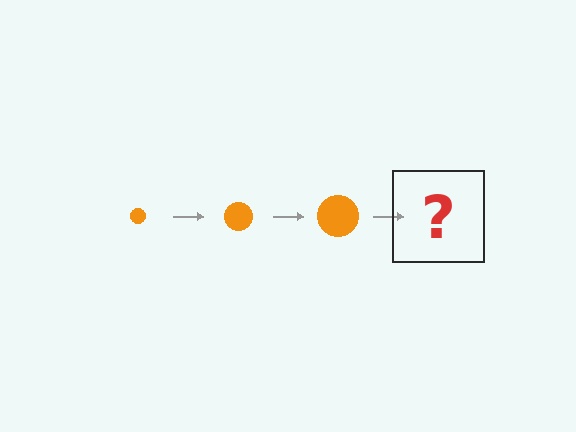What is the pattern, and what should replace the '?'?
The pattern is that the circle gets progressively larger each step. The '?' should be an orange circle, larger than the previous one.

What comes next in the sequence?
The next element should be an orange circle, larger than the previous one.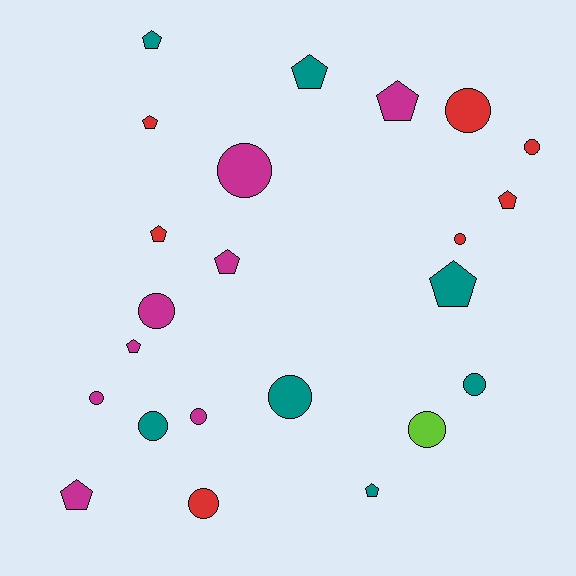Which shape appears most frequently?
Circle, with 12 objects.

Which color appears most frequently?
Magenta, with 8 objects.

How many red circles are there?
There are 4 red circles.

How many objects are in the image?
There are 23 objects.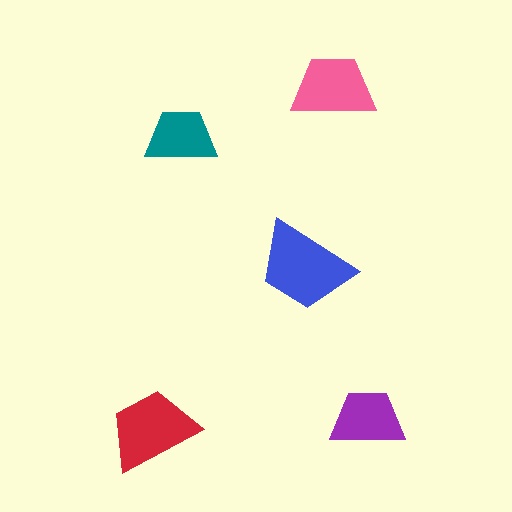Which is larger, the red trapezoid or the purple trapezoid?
The red one.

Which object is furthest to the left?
The red trapezoid is leftmost.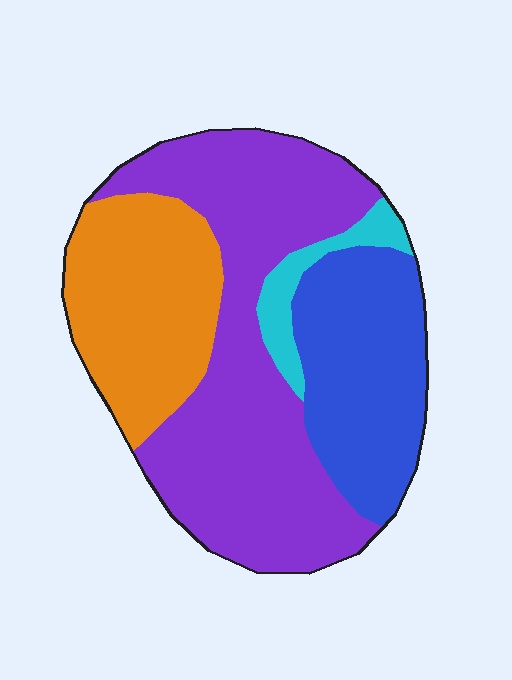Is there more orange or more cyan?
Orange.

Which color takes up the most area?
Purple, at roughly 45%.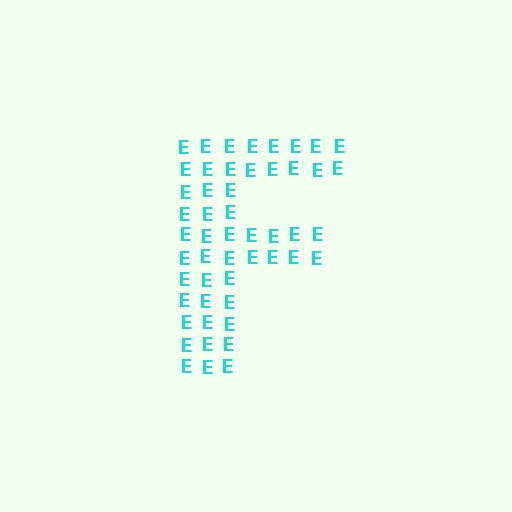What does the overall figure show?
The overall figure shows the letter F.